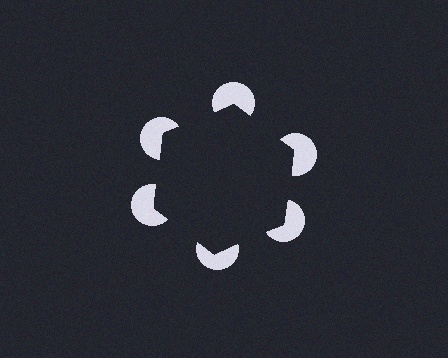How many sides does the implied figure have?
6 sides.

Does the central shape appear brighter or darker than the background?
It typically appears slightly darker than the background, even though no actual brightness change is drawn.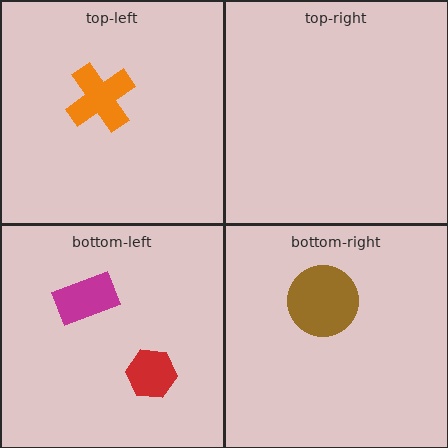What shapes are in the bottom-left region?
The red hexagon, the magenta rectangle.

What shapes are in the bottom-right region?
The brown circle.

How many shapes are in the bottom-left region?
2.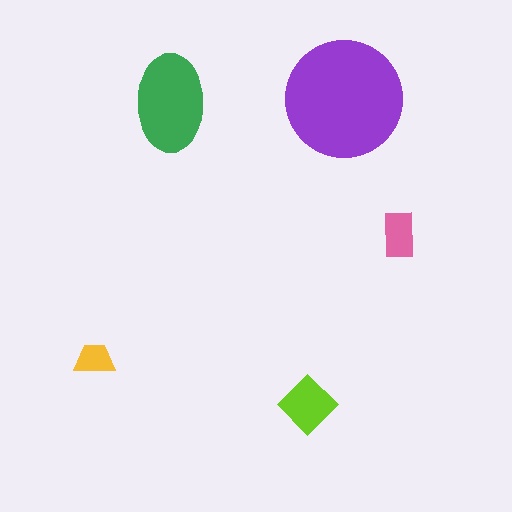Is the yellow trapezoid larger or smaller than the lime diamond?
Smaller.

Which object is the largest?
The purple circle.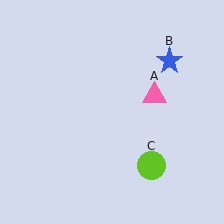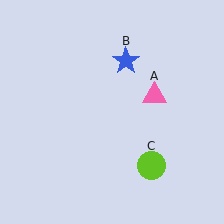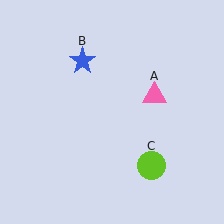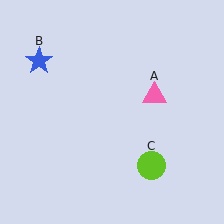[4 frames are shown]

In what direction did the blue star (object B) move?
The blue star (object B) moved left.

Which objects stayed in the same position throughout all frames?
Pink triangle (object A) and lime circle (object C) remained stationary.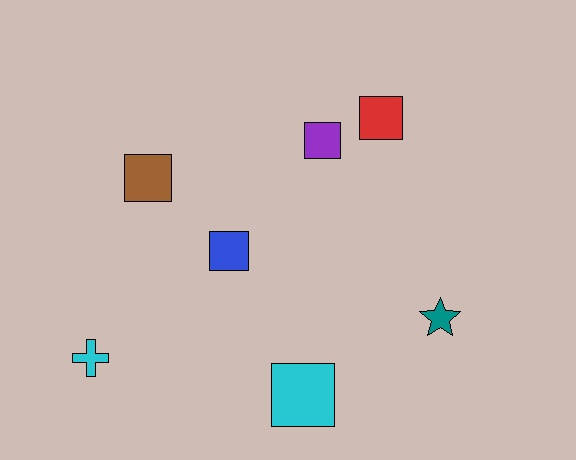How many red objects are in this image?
There is 1 red object.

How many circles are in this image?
There are no circles.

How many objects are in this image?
There are 7 objects.